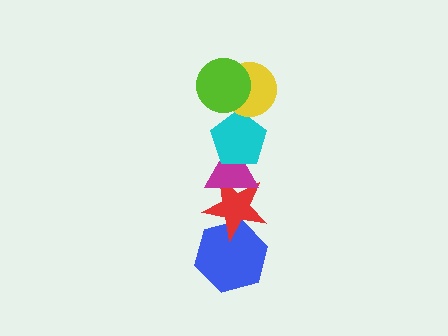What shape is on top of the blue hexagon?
The red star is on top of the blue hexagon.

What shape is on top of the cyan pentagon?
The yellow circle is on top of the cyan pentagon.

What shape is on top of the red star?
The magenta triangle is on top of the red star.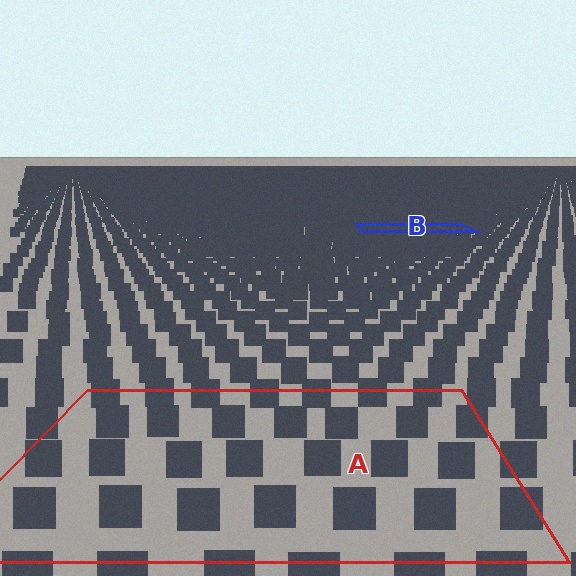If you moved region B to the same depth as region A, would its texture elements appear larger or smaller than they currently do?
They would appear larger. At a closer depth, the same texture elements are projected at a bigger on-screen size.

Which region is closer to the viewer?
Region A is closer. The texture elements there are larger and more spread out.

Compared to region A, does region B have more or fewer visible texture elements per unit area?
Region B has more texture elements per unit area — they are packed more densely because it is farther away.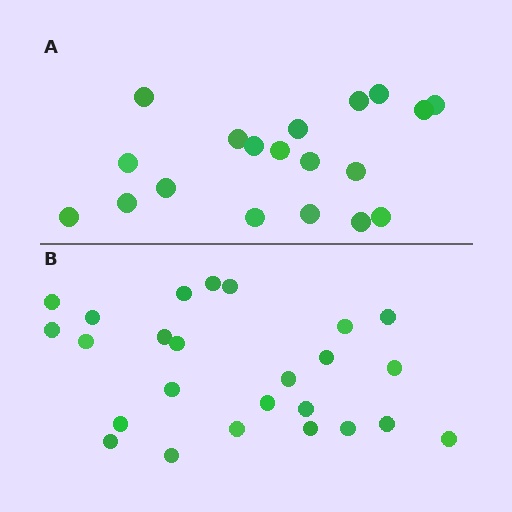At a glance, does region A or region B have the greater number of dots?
Region B (the bottom region) has more dots.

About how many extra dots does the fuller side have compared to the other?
Region B has about 6 more dots than region A.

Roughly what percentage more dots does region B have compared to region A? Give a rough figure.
About 30% more.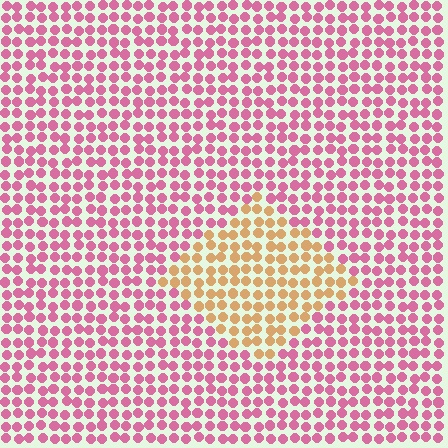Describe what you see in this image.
The image is filled with small pink elements in a uniform arrangement. A diamond-shaped region is visible where the elements are tinted to a slightly different hue, forming a subtle color boundary.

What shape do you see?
I see a diamond.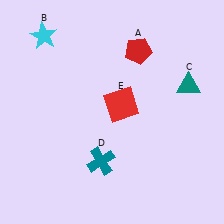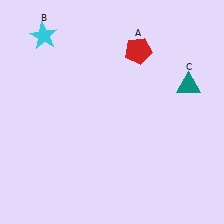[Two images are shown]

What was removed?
The teal cross (D), the red square (E) were removed in Image 2.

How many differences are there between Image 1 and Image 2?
There are 2 differences between the two images.